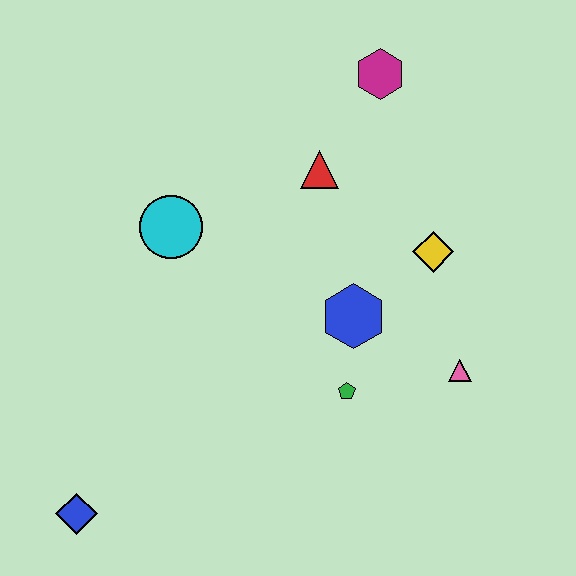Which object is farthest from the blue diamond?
The magenta hexagon is farthest from the blue diamond.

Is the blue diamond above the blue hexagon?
No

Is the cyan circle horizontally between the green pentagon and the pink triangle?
No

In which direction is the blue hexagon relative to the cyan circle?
The blue hexagon is to the right of the cyan circle.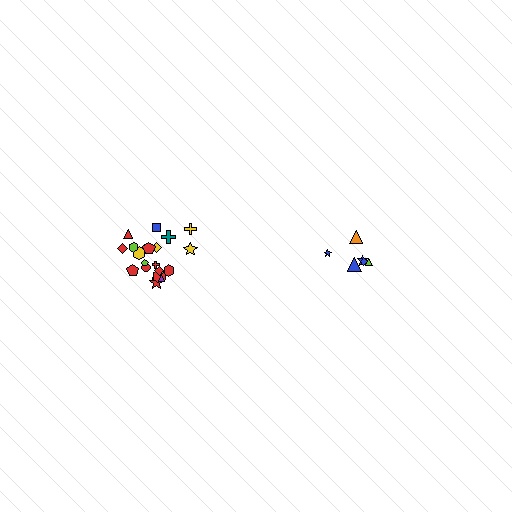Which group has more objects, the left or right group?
The left group.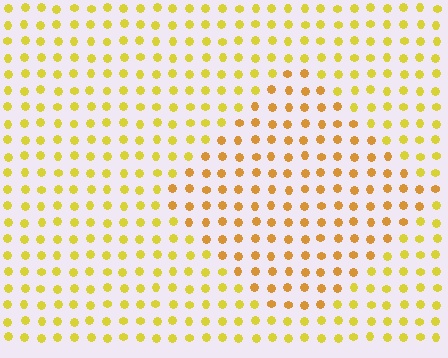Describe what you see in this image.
The image is filled with small yellow elements in a uniform arrangement. A diamond-shaped region is visible where the elements are tinted to a slightly different hue, forming a subtle color boundary.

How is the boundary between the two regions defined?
The boundary is defined purely by a slight shift in hue (about 23 degrees). Spacing, size, and orientation are identical on both sides.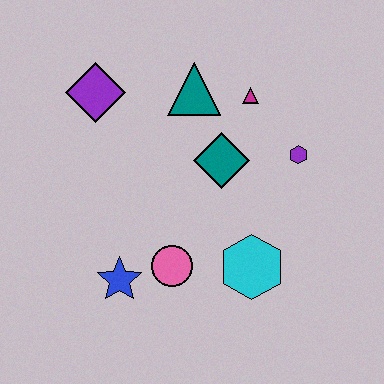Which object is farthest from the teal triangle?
The blue star is farthest from the teal triangle.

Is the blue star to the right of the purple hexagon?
No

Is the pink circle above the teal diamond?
No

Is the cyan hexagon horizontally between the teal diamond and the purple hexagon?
Yes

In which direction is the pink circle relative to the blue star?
The pink circle is to the right of the blue star.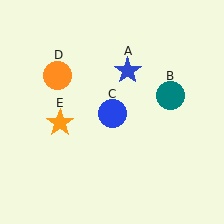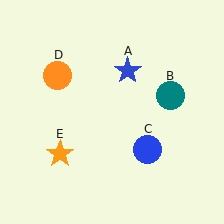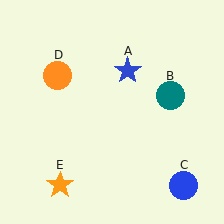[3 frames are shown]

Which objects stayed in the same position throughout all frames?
Blue star (object A) and teal circle (object B) and orange circle (object D) remained stationary.